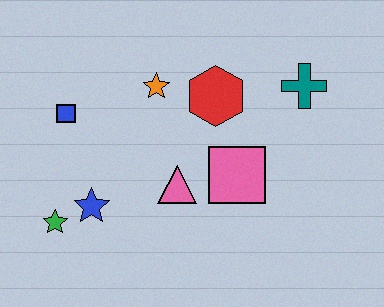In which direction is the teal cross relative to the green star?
The teal cross is to the right of the green star.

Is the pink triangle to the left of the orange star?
No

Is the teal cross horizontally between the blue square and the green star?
No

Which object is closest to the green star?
The blue star is closest to the green star.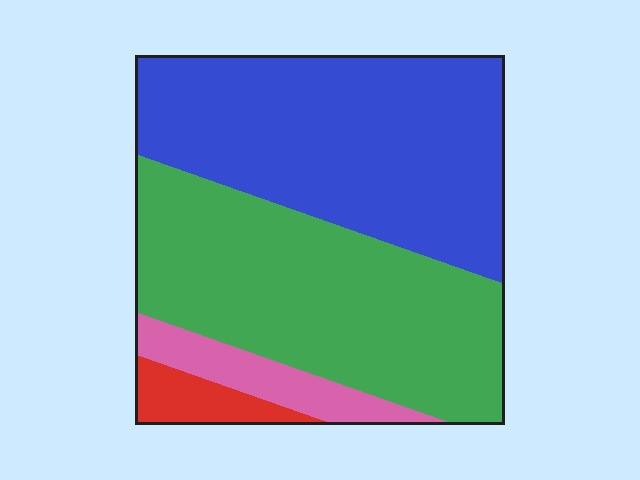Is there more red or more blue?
Blue.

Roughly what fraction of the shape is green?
Green takes up between a third and a half of the shape.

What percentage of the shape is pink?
Pink covers around 10% of the shape.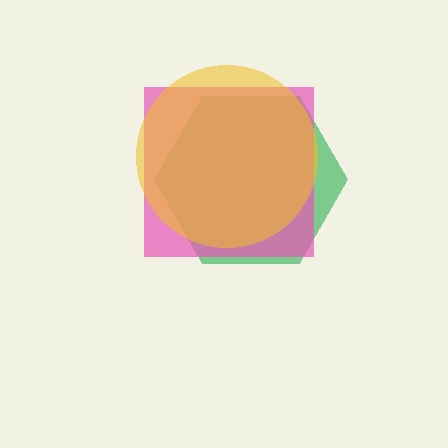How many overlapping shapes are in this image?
There are 3 overlapping shapes in the image.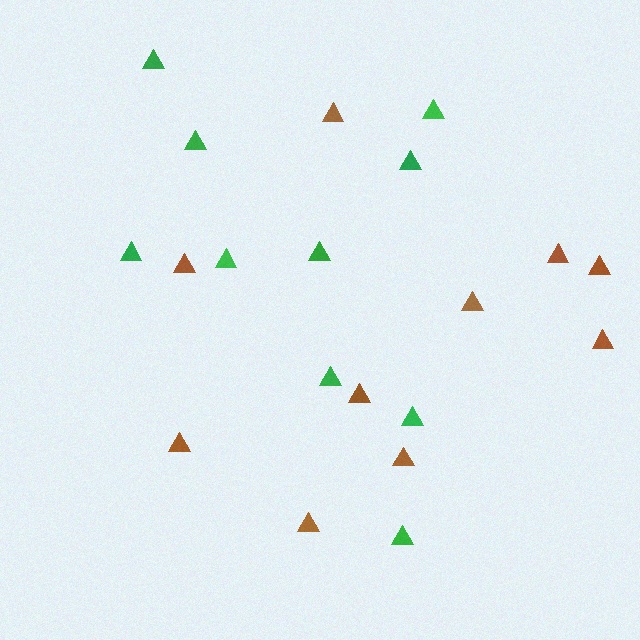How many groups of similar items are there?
There are 2 groups: one group of brown triangles (10) and one group of green triangles (10).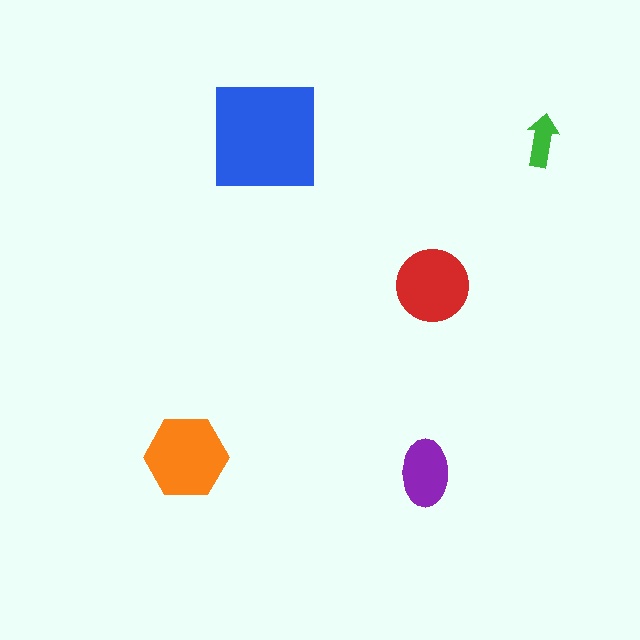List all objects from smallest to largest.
The green arrow, the purple ellipse, the red circle, the orange hexagon, the blue square.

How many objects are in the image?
There are 5 objects in the image.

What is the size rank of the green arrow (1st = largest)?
5th.